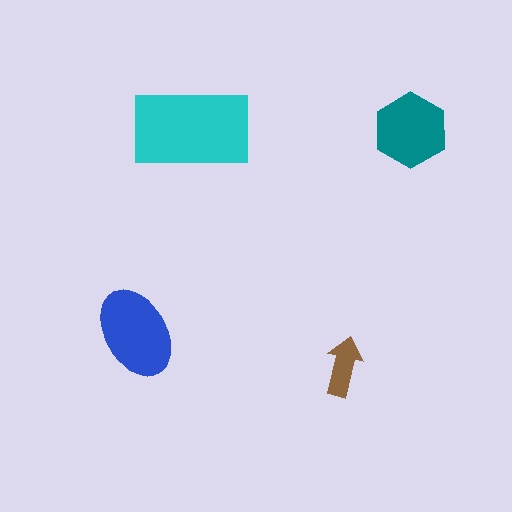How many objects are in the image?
There are 4 objects in the image.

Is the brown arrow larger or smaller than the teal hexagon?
Smaller.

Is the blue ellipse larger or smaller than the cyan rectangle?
Smaller.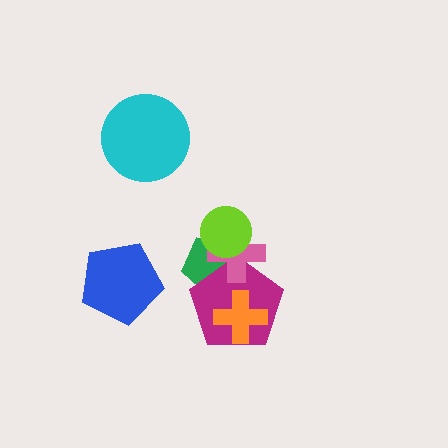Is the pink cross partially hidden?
Yes, it is partially covered by another shape.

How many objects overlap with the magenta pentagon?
3 objects overlap with the magenta pentagon.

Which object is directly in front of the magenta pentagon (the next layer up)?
The orange cross is directly in front of the magenta pentagon.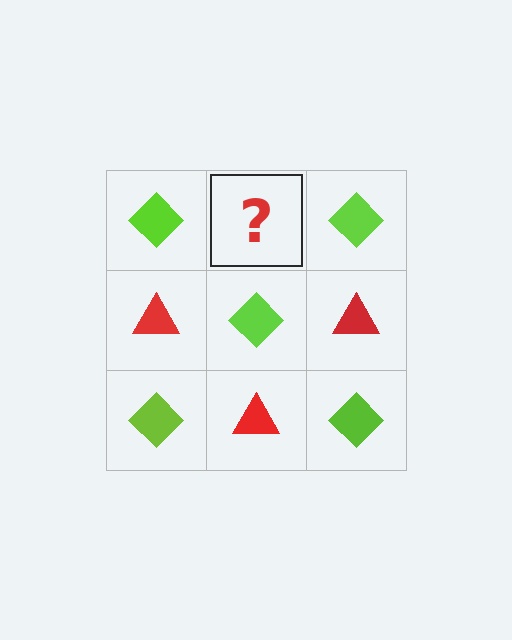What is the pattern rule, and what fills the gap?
The rule is that it alternates lime diamond and red triangle in a checkerboard pattern. The gap should be filled with a red triangle.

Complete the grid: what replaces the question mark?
The question mark should be replaced with a red triangle.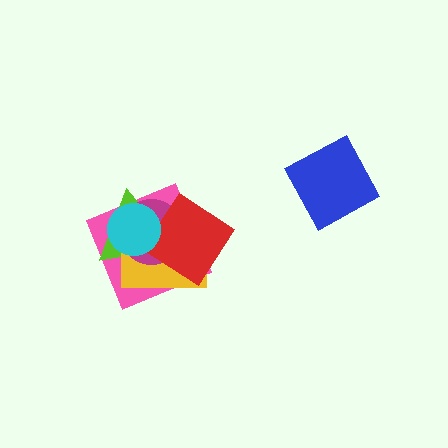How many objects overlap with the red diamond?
5 objects overlap with the red diamond.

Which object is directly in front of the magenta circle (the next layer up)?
The red diamond is directly in front of the magenta circle.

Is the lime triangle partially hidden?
Yes, it is partially covered by another shape.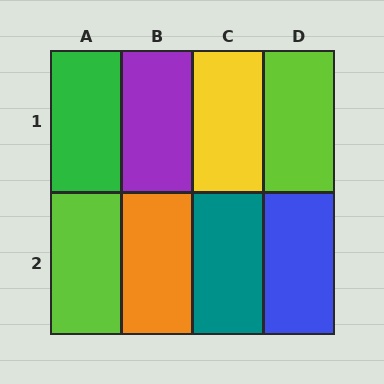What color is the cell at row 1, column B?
Purple.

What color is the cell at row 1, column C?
Yellow.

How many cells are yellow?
1 cell is yellow.